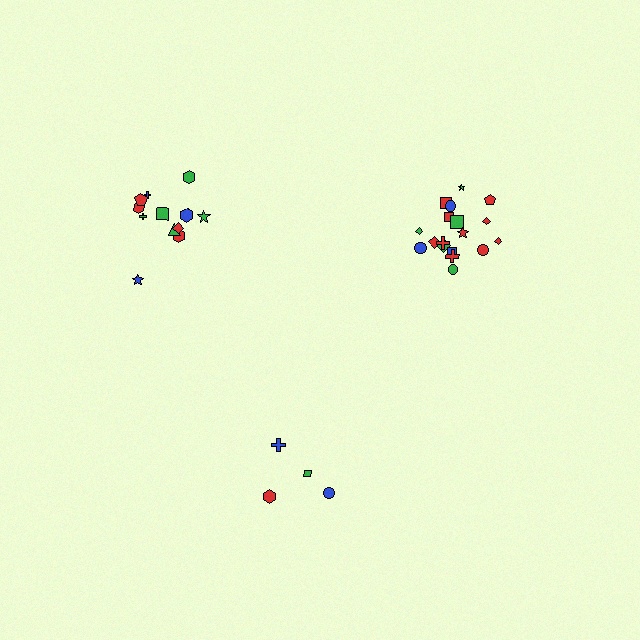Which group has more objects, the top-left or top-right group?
The top-right group.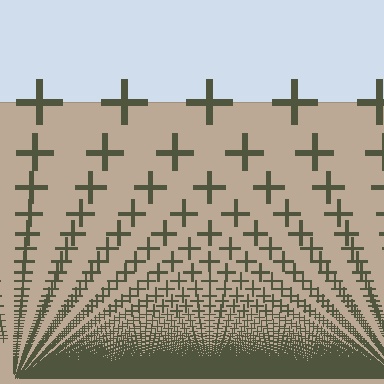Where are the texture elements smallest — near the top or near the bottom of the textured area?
Near the bottom.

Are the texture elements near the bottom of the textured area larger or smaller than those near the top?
Smaller. The gradient is inverted — elements near the bottom are smaller and denser.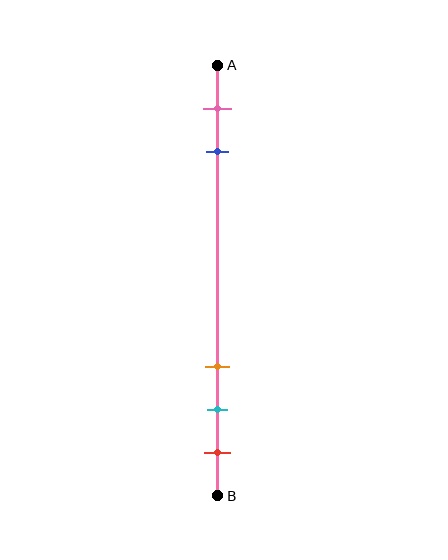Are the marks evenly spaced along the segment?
No, the marks are not evenly spaced.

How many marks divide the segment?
There are 5 marks dividing the segment.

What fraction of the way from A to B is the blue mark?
The blue mark is approximately 20% (0.2) of the way from A to B.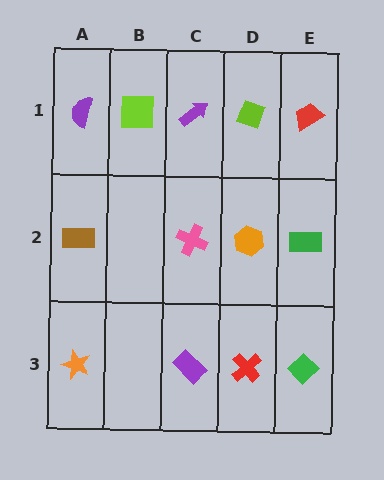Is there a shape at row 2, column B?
No, that cell is empty.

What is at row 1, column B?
A lime square.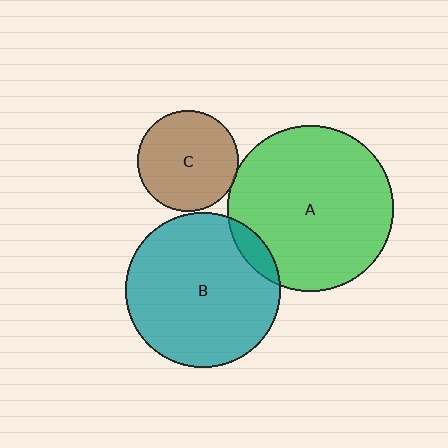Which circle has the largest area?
Circle A (green).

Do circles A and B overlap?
Yes.